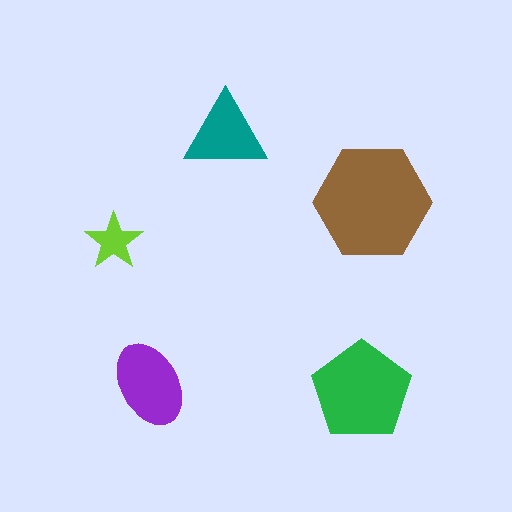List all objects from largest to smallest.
The brown hexagon, the green pentagon, the purple ellipse, the teal triangle, the lime star.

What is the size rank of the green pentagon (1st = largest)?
2nd.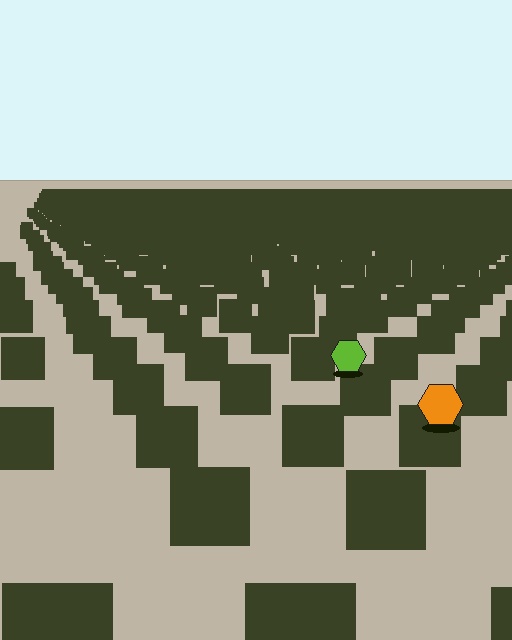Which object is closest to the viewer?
The orange hexagon is closest. The texture marks near it are larger and more spread out.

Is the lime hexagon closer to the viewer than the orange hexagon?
No. The orange hexagon is closer — you can tell from the texture gradient: the ground texture is coarser near it.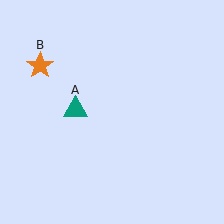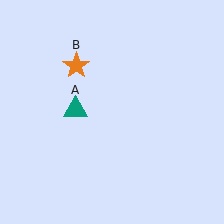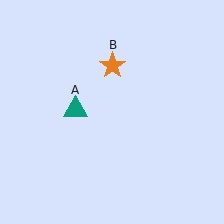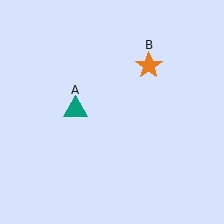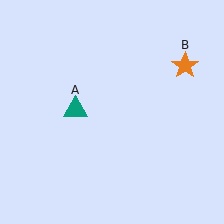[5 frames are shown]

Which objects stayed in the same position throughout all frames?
Teal triangle (object A) remained stationary.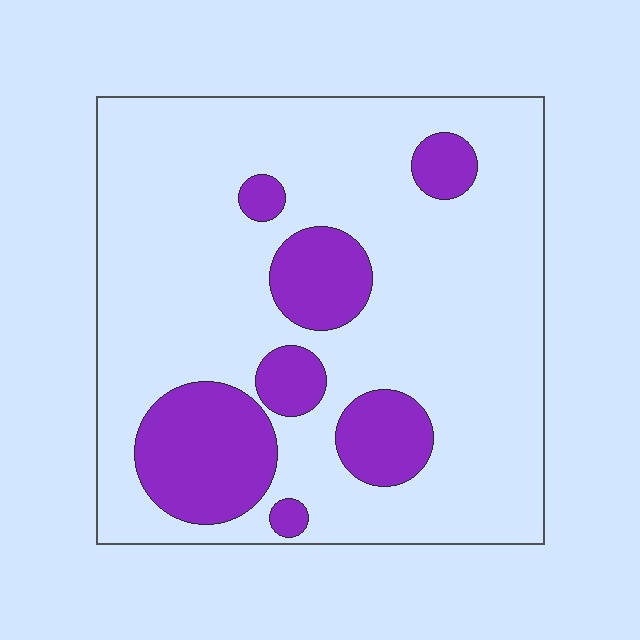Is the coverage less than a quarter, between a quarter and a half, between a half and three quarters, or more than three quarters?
Less than a quarter.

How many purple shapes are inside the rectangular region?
7.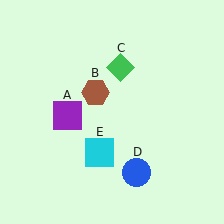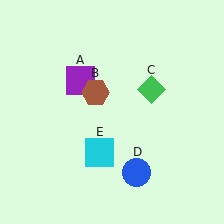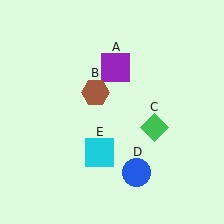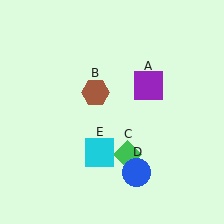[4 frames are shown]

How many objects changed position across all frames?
2 objects changed position: purple square (object A), green diamond (object C).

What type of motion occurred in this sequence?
The purple square (object A), green diamond (object C) rotated clockwise around the center of the scene.